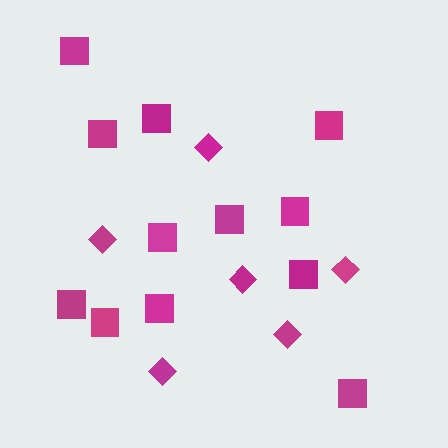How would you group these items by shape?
There are 2 groups: one group of diamonds (6) and one group of squares (12).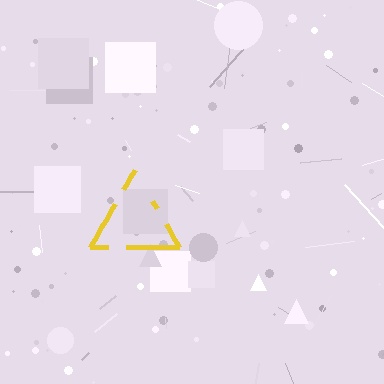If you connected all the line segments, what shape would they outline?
They would outline a triangle.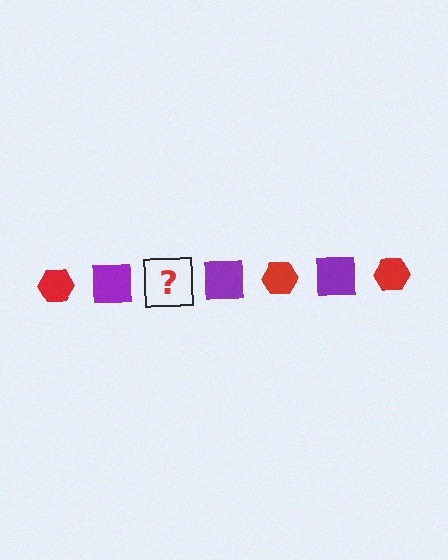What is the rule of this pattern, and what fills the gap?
The rule is that the pattern alternates between red hexagon and purple square. The gap should be filled with a red hexagon.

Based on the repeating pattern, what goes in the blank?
The blank should be a red hexagon.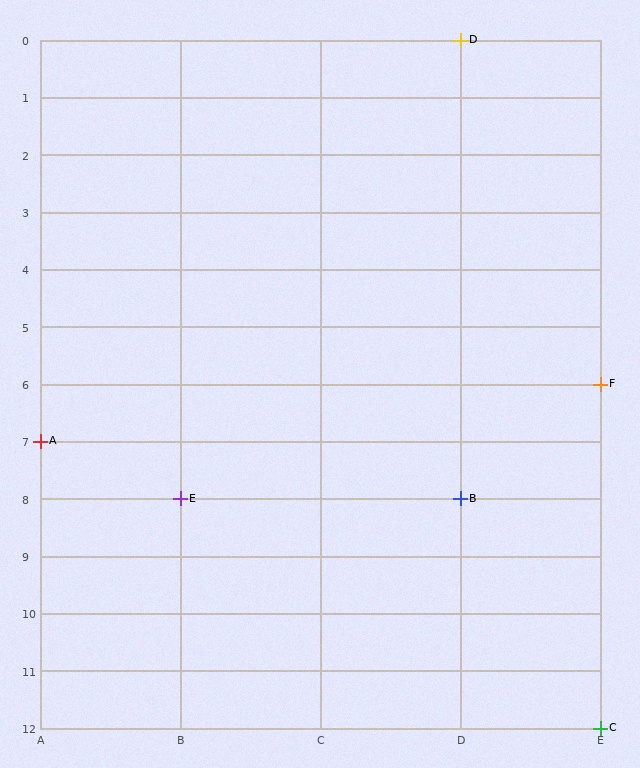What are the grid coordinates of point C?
Point C is at grid coordinates (E, 12).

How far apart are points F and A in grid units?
Points F and A are 4 columns and 1 row apart (about 4.1 grid units diagonally).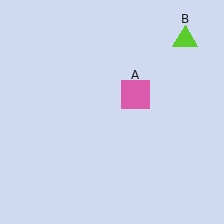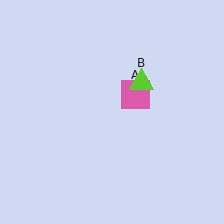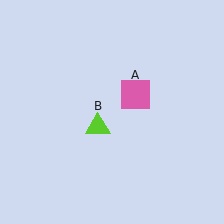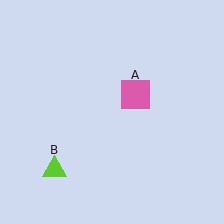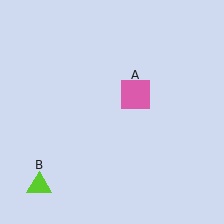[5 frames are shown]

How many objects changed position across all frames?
1 object changed position: lime triangle (object B).